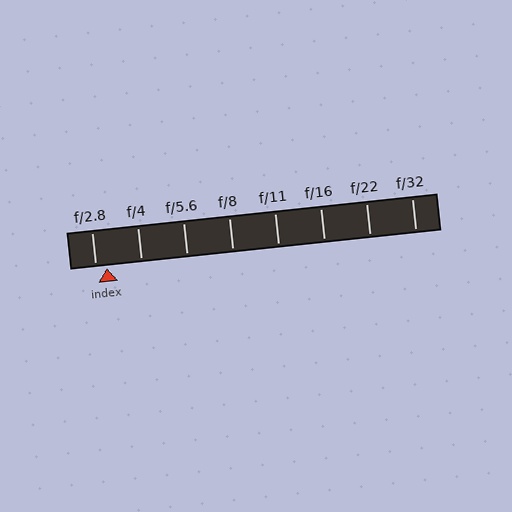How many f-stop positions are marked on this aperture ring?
There are 8 f-stop positions marked.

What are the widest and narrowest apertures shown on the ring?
The widest aperture shown is f/2.8 and the narrowest is f/32.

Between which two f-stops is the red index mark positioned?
The index mark is between f/2.8 and f/4.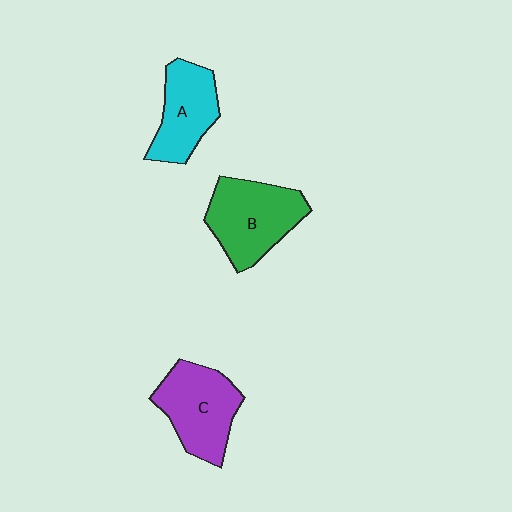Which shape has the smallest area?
Shape A (cyan).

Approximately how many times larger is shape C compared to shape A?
Approximately 1.2 times.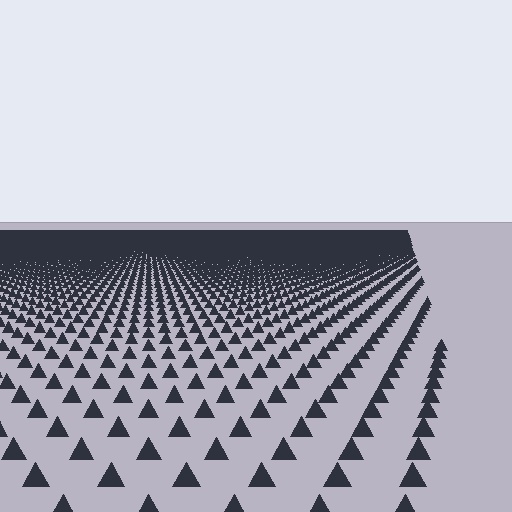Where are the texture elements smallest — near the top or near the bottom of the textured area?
Near the top.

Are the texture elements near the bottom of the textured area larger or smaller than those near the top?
Larger. Near the bottom, elements are closer to the viewer and appear at a bigger on-screen size.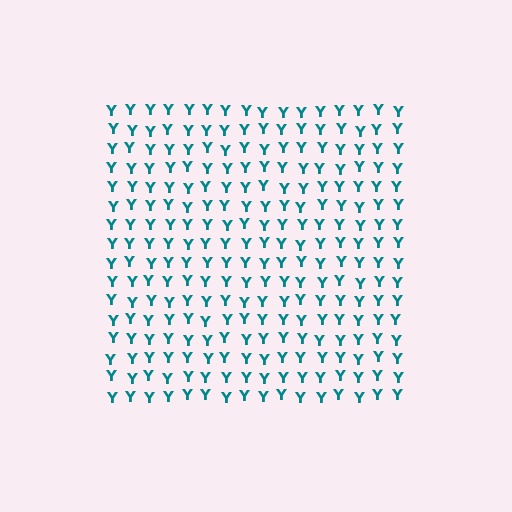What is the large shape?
The large shape is a square.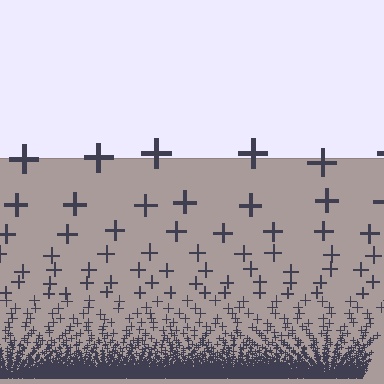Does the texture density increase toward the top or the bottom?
Density increases toward the bottom.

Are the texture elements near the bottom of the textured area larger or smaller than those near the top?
Smaller. The gradient is inverted — elements near the bottom are smaller and denser.